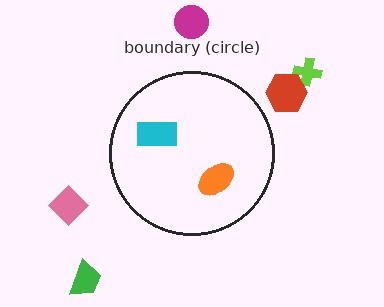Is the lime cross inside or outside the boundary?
Outside.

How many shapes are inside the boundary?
2 inside, 5 outside.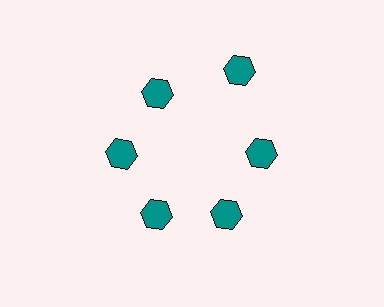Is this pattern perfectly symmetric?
No. The 6 teal hexagons are arranged in a ring, but one element near the 1 o'clock position is pushed outward from the center, breaking the 6-fold rotational symmetry.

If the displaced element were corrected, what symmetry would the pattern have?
It would have 6-fold rotational symmetry — the pattern would map onto itself every 60 degrees.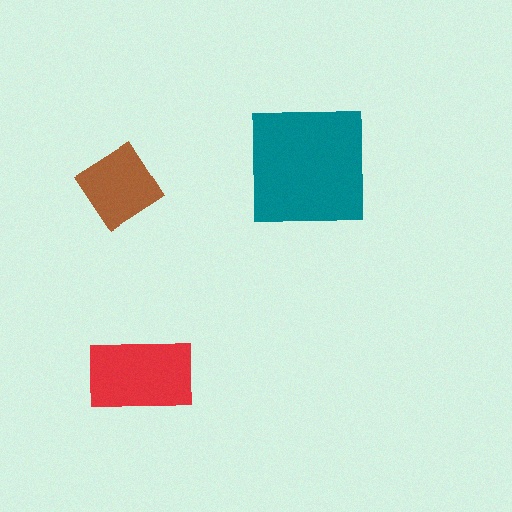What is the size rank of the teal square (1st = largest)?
1st.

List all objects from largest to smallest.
The teal square, the red rectangle, the brown diamond.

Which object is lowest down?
The red rectangle is bottommost.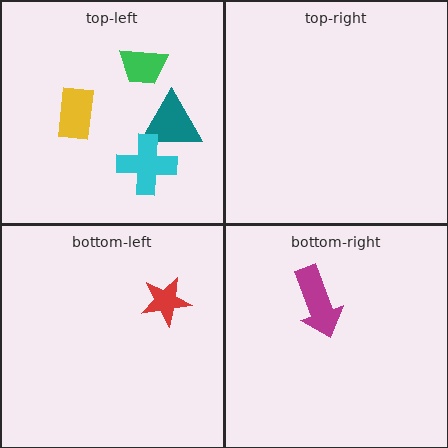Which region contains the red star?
The bottom-left region.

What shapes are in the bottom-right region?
The magenta arrow.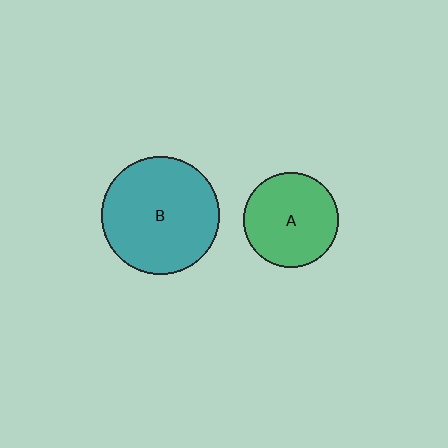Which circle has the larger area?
Circle B (teal).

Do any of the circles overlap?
No, none of the circles overlap.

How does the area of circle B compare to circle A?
Approximately 1.5 times.